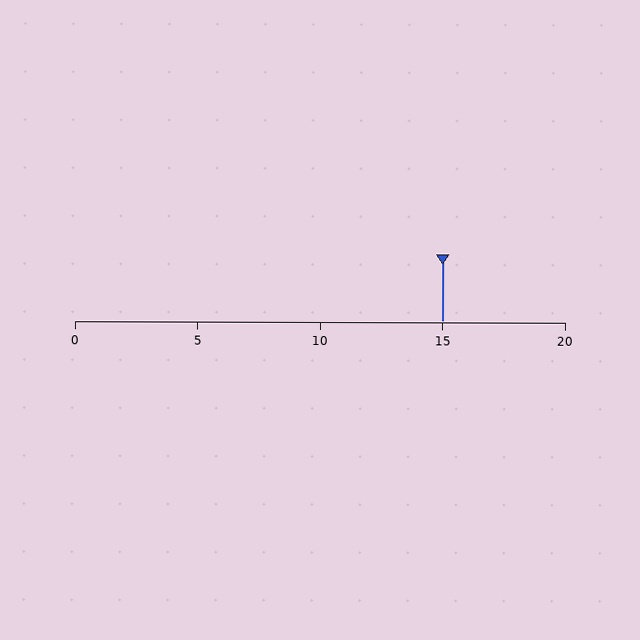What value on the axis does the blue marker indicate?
The marker indicates approximately 15.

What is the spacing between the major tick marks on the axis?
The major ticks are spaced 5 apart.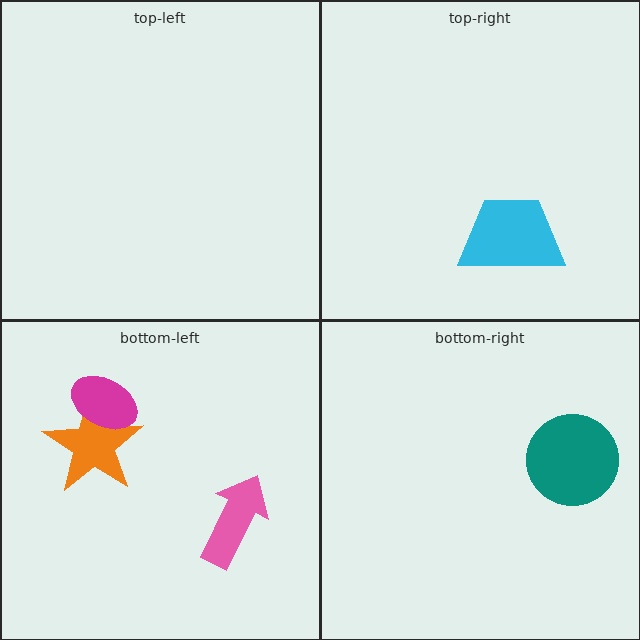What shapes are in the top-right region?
The cyan trapezoid.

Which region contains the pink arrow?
The bottom-left region.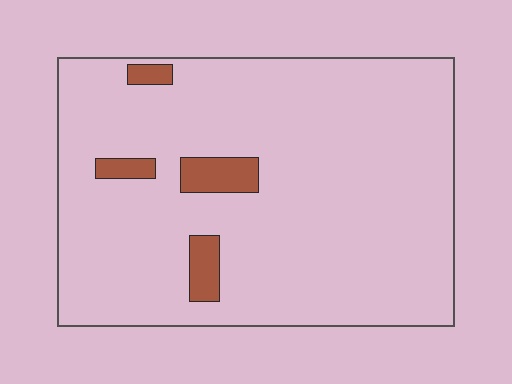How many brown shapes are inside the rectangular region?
4.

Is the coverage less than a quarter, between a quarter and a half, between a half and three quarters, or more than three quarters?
Less than a quarter.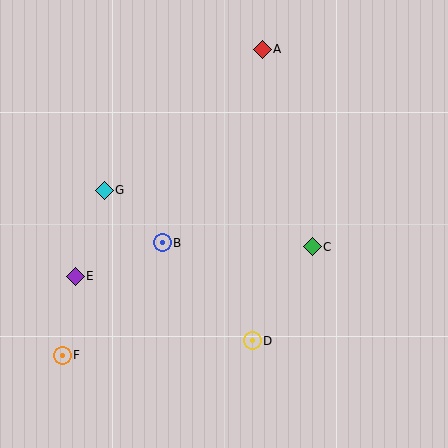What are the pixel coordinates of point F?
Point F is at (62, 355).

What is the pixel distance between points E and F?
The distance between E and F is 80 pixels.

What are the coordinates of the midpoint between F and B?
The midpoint between F and B is at (112, 299).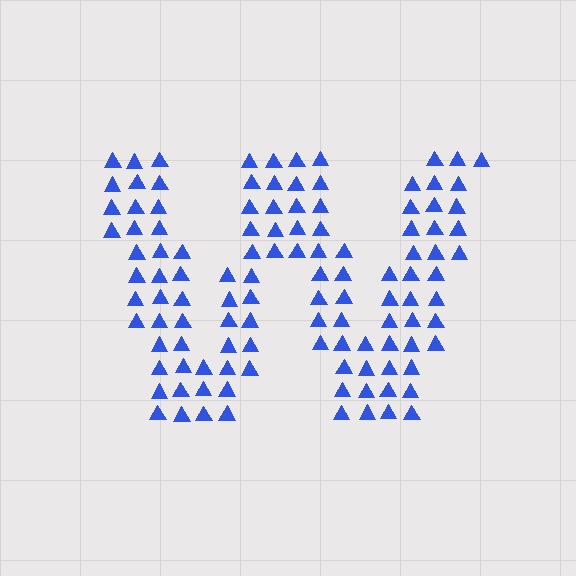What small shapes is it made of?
It is made of small triangles.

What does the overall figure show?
The overall figure shows the letter W.